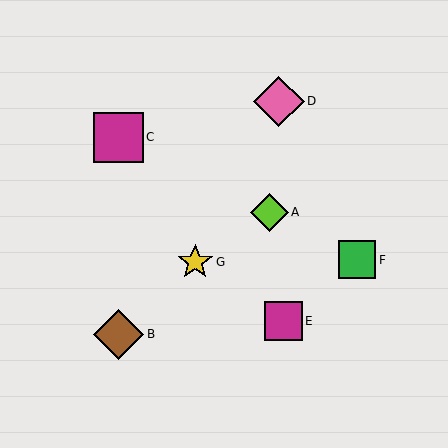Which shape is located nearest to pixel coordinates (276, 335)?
The magenta square (labeled E) at (283, 321) is nearest to that location.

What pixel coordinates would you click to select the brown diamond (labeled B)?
Click at (118, 334) to select the brown diamond B.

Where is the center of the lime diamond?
The center of the lime diamond is at (270, 212).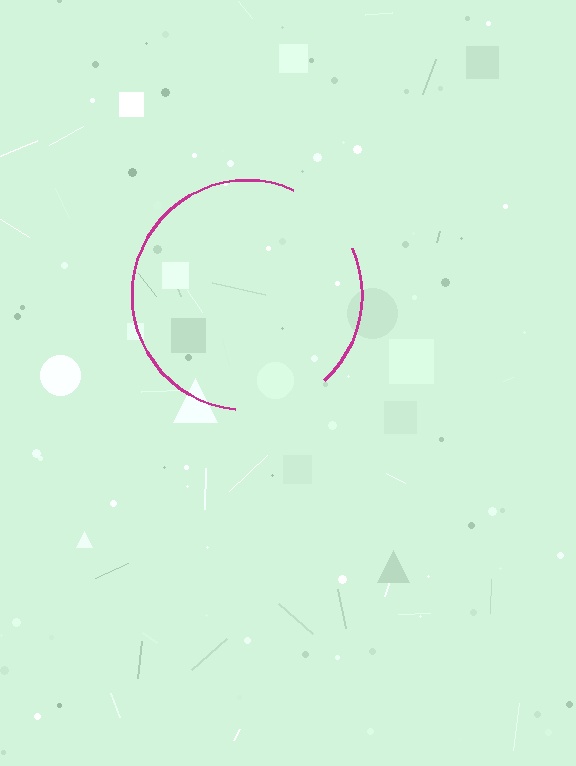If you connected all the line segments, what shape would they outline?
They would outline a circle.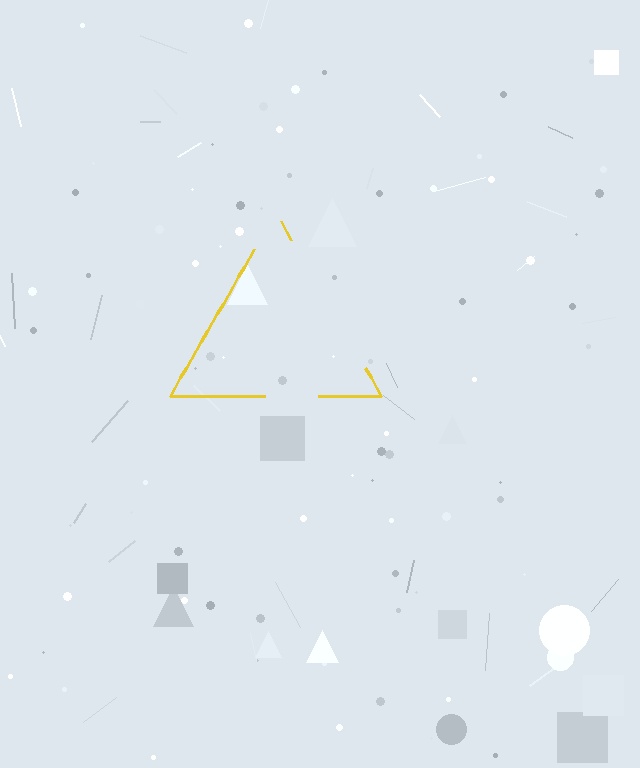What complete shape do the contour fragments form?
The contour fragments form a triangle.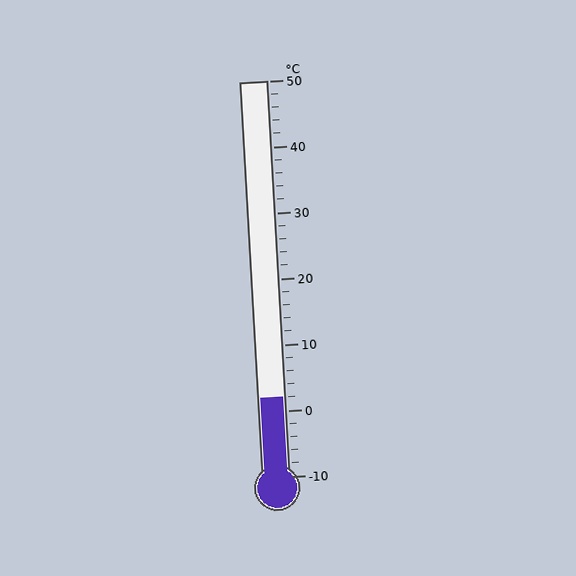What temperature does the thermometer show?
The thermometer shows approximately 2°C.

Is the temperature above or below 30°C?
The temperature is below 30°C.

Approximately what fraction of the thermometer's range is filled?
The thermometer is filled to approximately 20% of its range.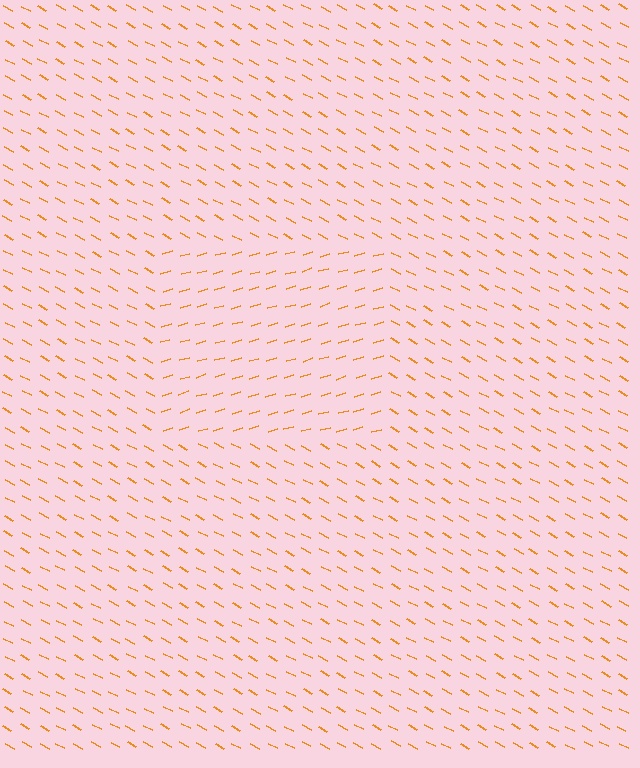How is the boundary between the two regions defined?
The boundary is defined purely by a change in line orientation (approximately 45 degrees difference). All lines are the same color and thickness.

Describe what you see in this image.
The image is filled with small orange line segments. A rectangle region in the image has lines oriented differently from the surrounding lines, creating a visible texture boundary.